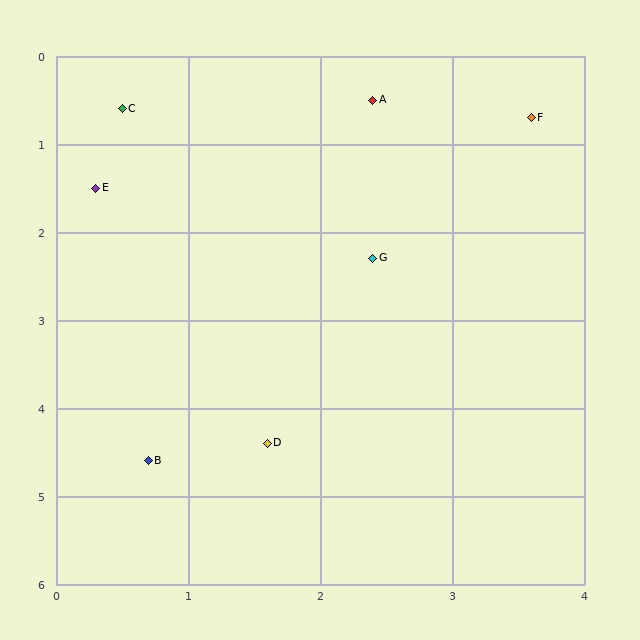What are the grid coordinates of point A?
Point A is at approximately (2.4, 0.5).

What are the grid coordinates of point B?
Point B is at approximately (0.7, 4.6).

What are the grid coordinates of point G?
Point G is at approximately (2.4, 2.3).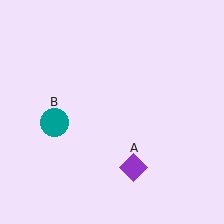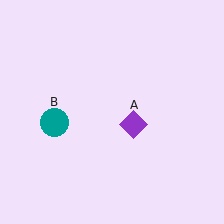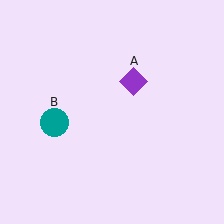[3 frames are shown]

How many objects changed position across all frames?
1 object changed position: purple diamond (object A).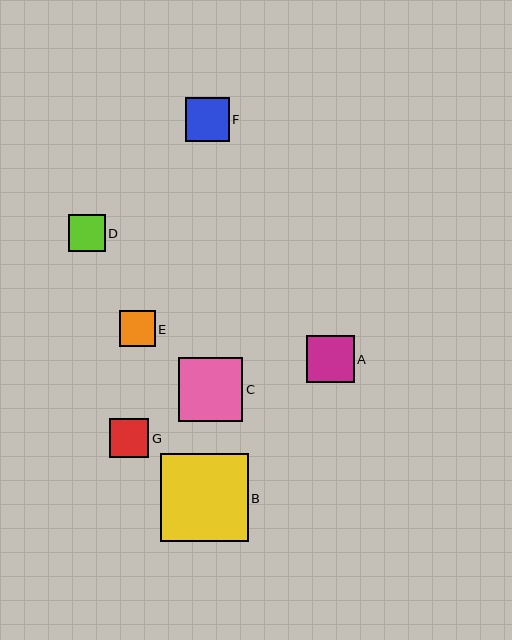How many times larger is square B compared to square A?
Square B is approximately 1.8 times the size of square A.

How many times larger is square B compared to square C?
Square B is approximately 1.4 times the size of square C.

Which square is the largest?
Square B is the largest with a size of approximately 88 pixels.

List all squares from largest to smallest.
From largest to smallest: B, C, A, F, G, D, E.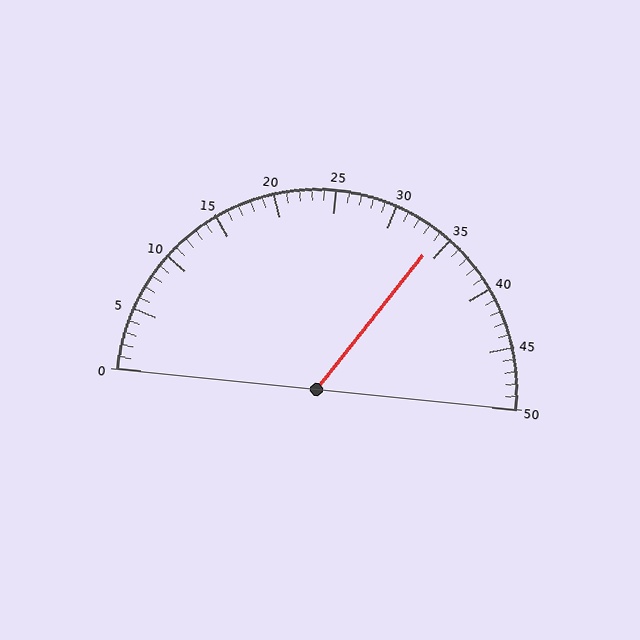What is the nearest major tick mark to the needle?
The nearest major tick mark is 35.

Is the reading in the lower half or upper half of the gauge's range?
The reading is in the upper half of the range (0 to 50).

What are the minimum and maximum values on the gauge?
The gauge ranges from 0 to 50.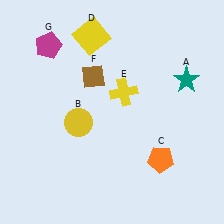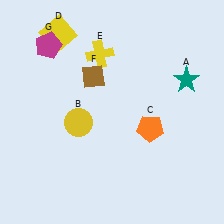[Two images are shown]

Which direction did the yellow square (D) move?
The yellow square (D) moved left.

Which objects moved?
The objects that moved are: the orange pentagon (C), the yellow square (D), the yellow cross (E).